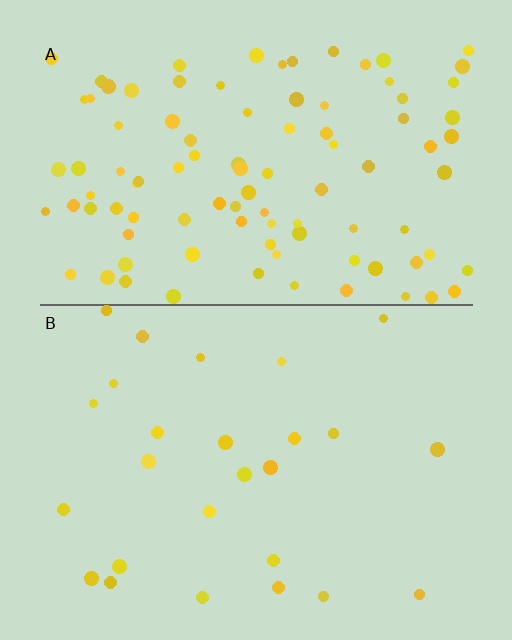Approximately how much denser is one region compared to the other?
Approximately 3.7× — region A over region B.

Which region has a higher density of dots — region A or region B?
A (the top).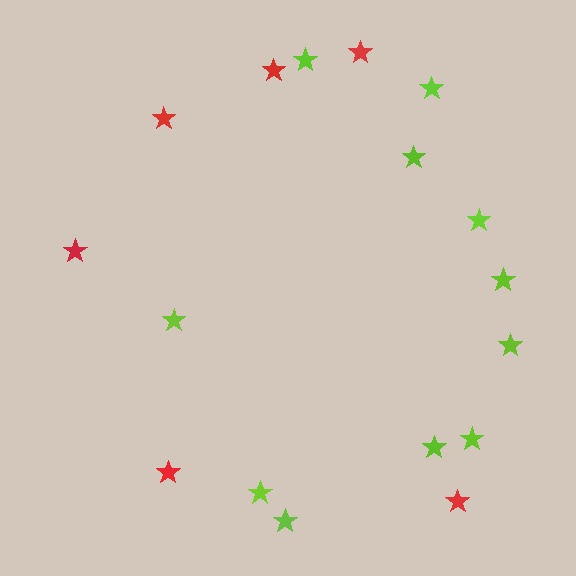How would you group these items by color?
There are 2 groups: one group of red stars (6) and one group of lime stars (11).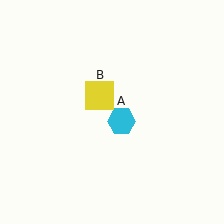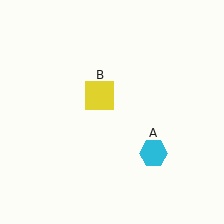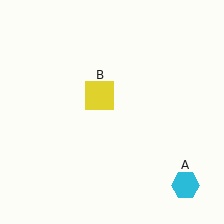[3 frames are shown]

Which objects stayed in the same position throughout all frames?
Yellow square (object B) remained stationary.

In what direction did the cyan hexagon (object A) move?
The cyan hexagon (object A) moved down and to the right.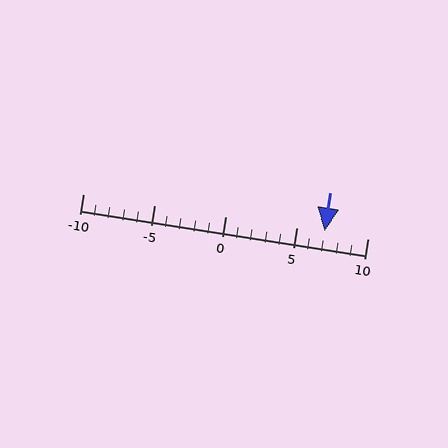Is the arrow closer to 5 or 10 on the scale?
The arrow is closer to 5.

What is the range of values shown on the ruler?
The ruler shows values from -10 to 10.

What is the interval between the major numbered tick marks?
The major tick marks are spaced 5 units apart.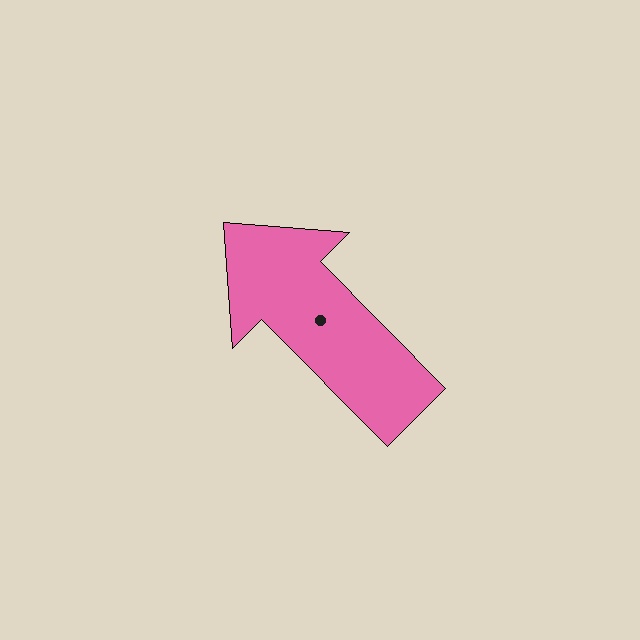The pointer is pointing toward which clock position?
Roughly 11 o'clock.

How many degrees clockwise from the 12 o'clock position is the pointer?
Approximately 315 degrees.